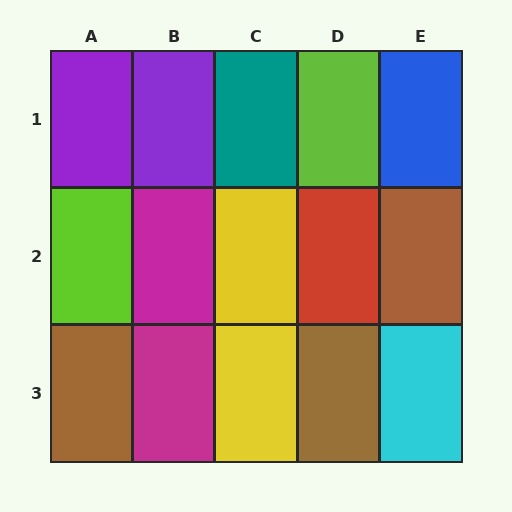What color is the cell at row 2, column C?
Yellow.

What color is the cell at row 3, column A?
Brown.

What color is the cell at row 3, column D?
Brown.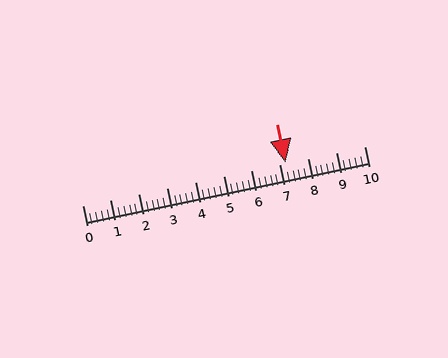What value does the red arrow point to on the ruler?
The red arrow points to approximately 7.2.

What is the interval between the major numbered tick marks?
The major tick marks are spaced 1 units apart.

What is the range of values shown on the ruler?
The ruler shows values from 0 to 10.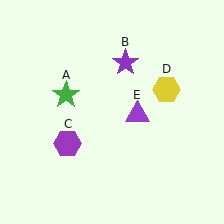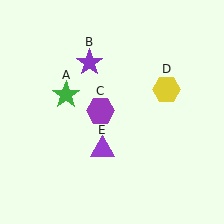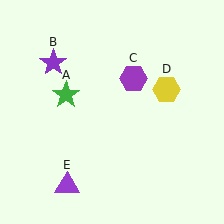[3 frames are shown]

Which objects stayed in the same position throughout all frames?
Green star (object A) and yellow hexagon (object D) remained stationary.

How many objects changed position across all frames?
3 objects changed position: purple star (object B), purple hexagon (object C), purple triangle (object E).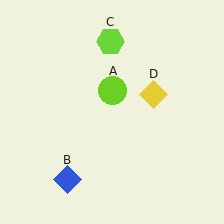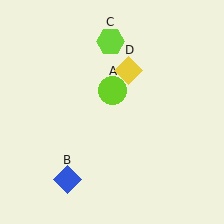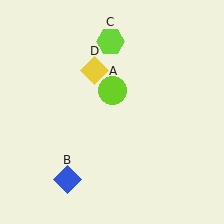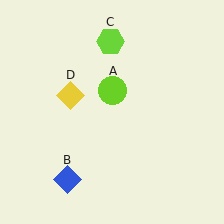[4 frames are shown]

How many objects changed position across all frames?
1 object changed position: yellow diamond (object D).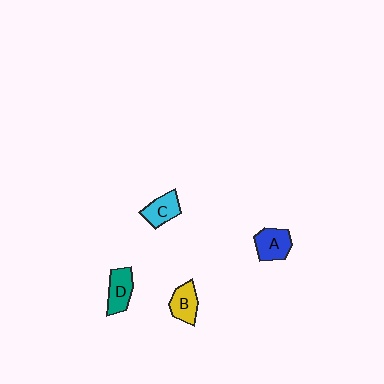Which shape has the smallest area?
Shape C (cyan).